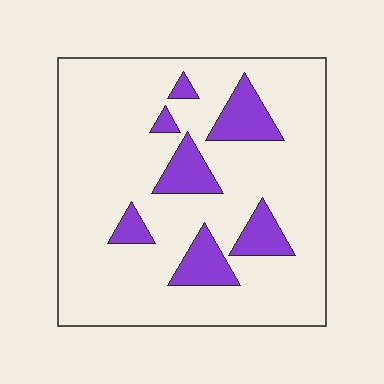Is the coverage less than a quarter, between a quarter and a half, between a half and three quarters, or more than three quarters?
Less than a quarter.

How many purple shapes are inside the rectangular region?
7.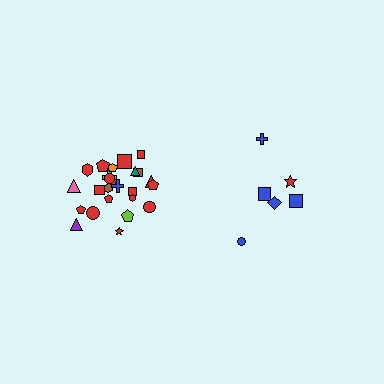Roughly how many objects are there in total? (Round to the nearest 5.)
Roughly 30 objects in total.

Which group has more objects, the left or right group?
The left group.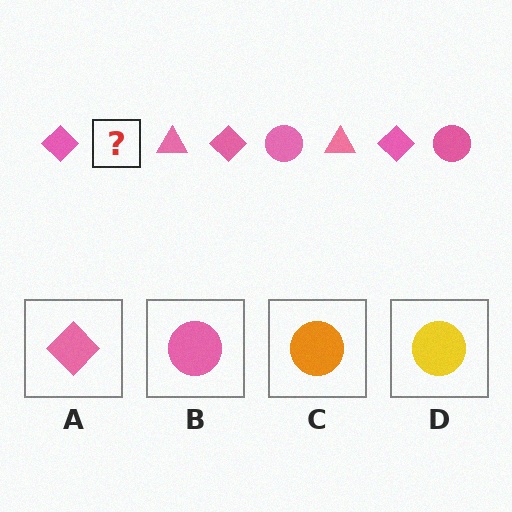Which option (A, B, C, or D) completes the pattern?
B.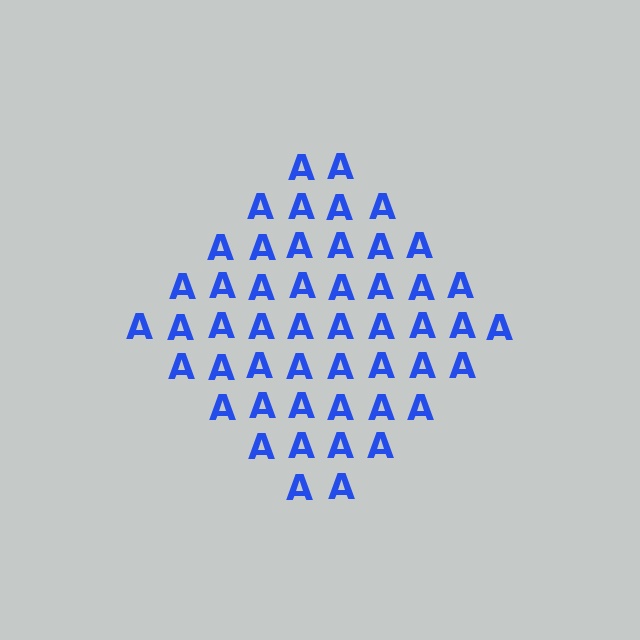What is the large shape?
The large shape is a diamond.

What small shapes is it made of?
It is made of small letter A's.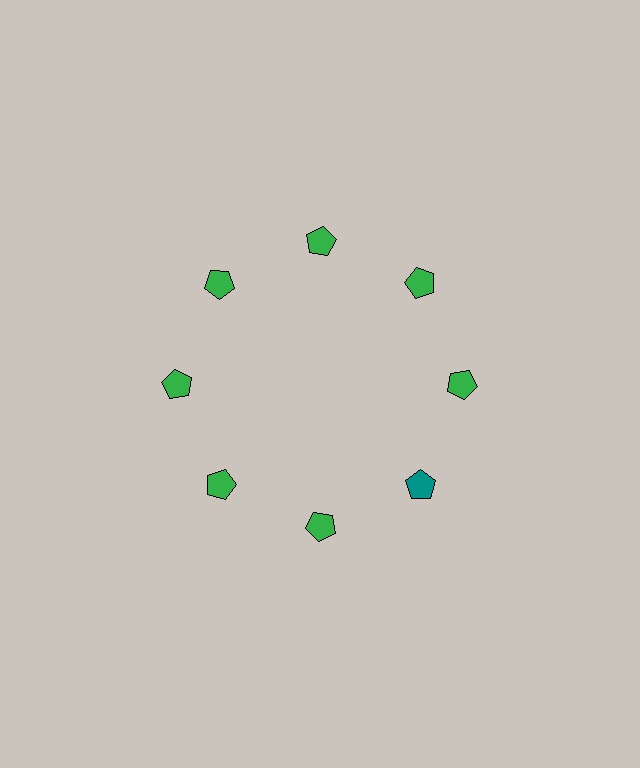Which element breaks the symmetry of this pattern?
The teal pentagon at roughly the 4 o'clock position breaks the symmetry. All other shapes are green pentagons.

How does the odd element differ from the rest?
It has a different color: teal instead of green.